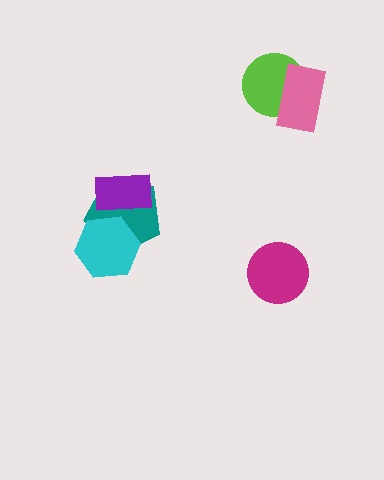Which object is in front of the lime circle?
The pink rectangle is in front of the lime circle.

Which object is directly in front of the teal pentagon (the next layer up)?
The cyan hexagon is directly in front of the teal pentagon.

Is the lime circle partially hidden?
Yes, it is partially covered by another shape.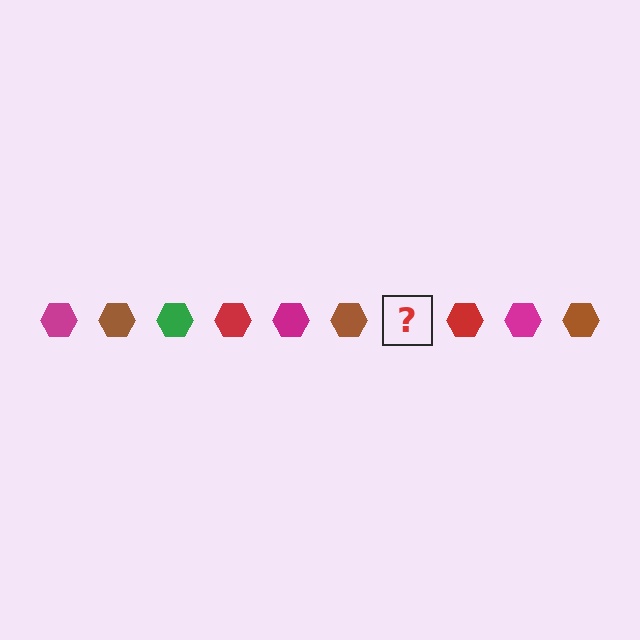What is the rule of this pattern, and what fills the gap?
The rule is that the pattern cycles through magenta, brown, green, red hexagons. The gap should be filled with a green hexagon.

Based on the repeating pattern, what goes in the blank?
The blank should be a green hexagon.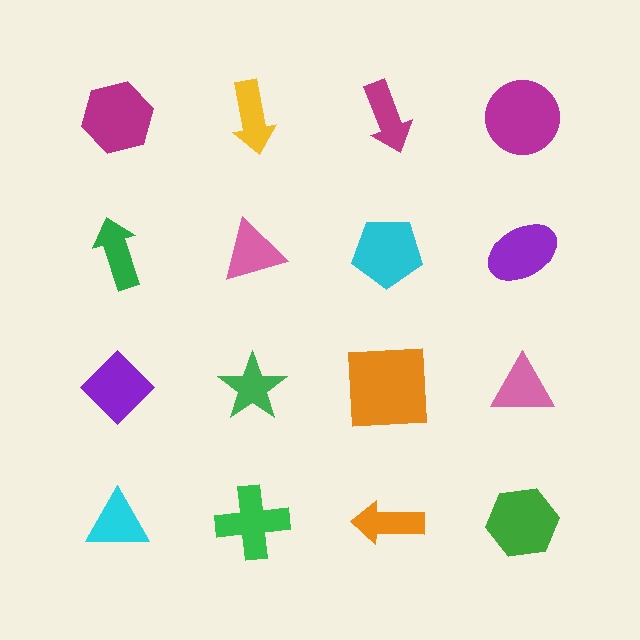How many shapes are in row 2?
4 shapes.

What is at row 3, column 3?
An orange square.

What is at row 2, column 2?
A pink triangle.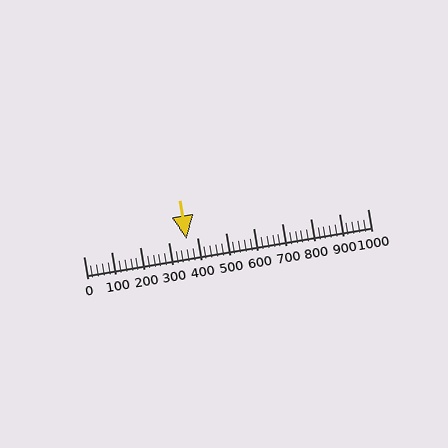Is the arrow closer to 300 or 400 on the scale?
The arrow is closer to 400.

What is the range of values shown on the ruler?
The ruler shows values from 0 to 1000.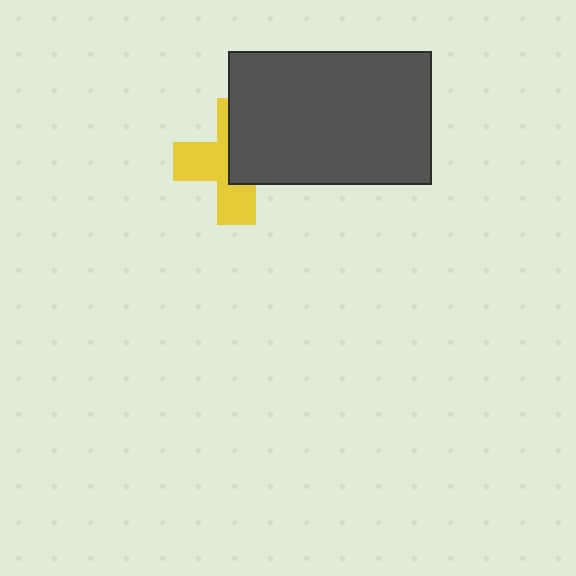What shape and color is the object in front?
The object in front is a dark gray rectangle.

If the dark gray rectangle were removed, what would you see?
You would see the complete yellow cross.